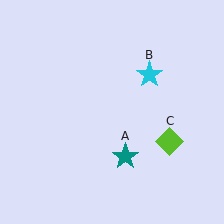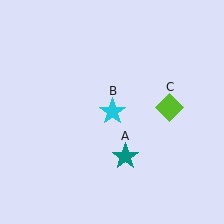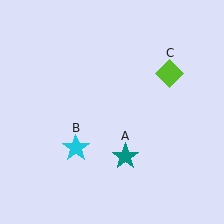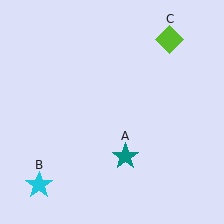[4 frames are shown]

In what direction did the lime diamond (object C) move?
The lime diamond (object C) moved up.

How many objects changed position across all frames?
2 objects changed position: cyan star (object B), lime diamond (object C).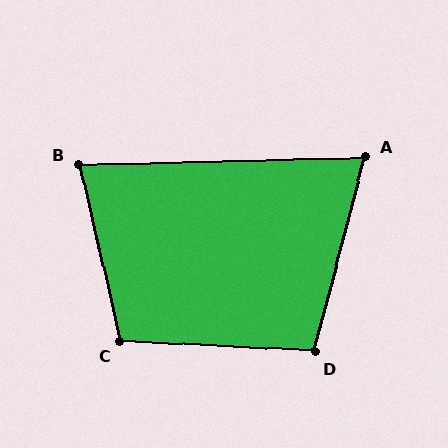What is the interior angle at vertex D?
Approximately 102 degrees (obtuse).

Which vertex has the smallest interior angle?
A, at approximately 74 degrees.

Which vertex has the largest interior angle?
C, at approximately 106 degrees.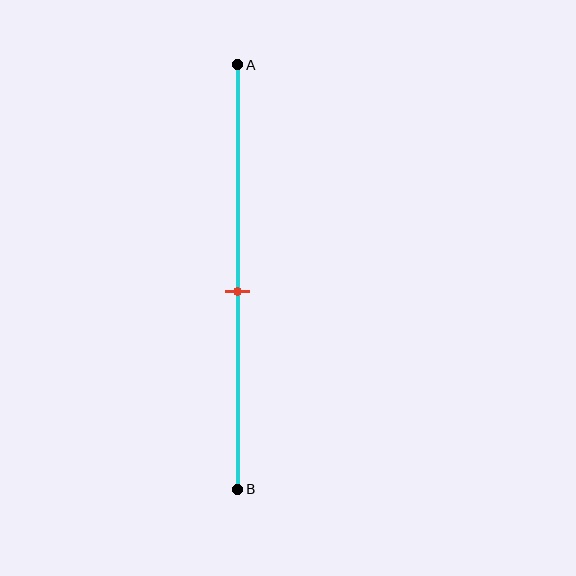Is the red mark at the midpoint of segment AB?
No, the mark is at about 55% from A, not at the 50% midpoint.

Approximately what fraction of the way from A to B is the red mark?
The red mark is approximately 55% of the way from A to B.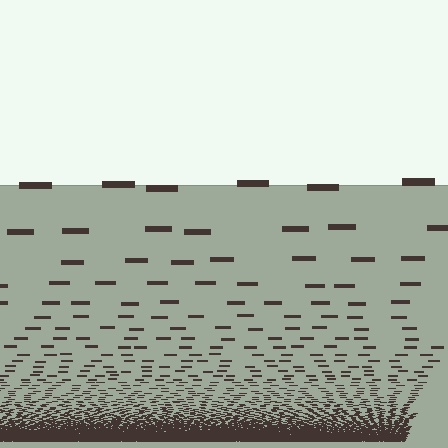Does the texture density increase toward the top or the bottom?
Density increases toward the bottom.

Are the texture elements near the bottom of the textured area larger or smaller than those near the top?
Smaller. The gradient is inverted — elements near the bottom are smaller and denser.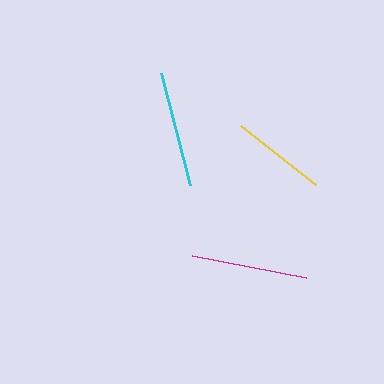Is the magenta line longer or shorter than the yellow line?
The magenta line is longer than the yellow line.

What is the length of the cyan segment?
The cyan segment is approximately 116 pixels long.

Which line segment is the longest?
The cyan line is the longest at approximately 116 pixels.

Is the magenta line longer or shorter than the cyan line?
The cyan line is longer than the magenta line.